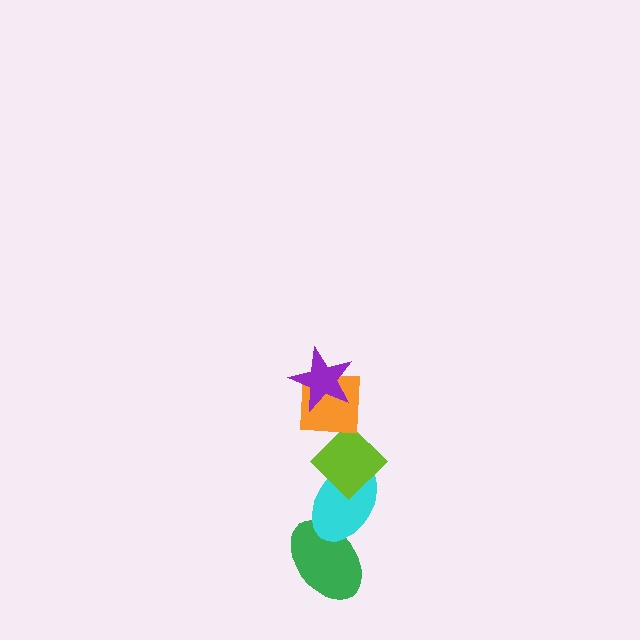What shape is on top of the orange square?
The purple star is on top of the orange square.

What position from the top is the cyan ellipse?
The cyan ellipse is 4th from the top.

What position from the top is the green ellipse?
The green ellipse is 5th from the top.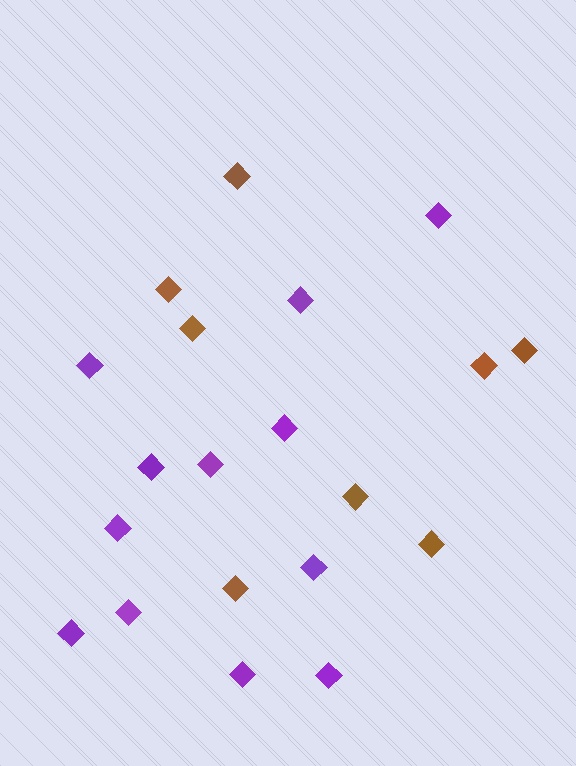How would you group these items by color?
There are 2 groups: one group of purple diamonds (12) and one group of brown diamonds (8).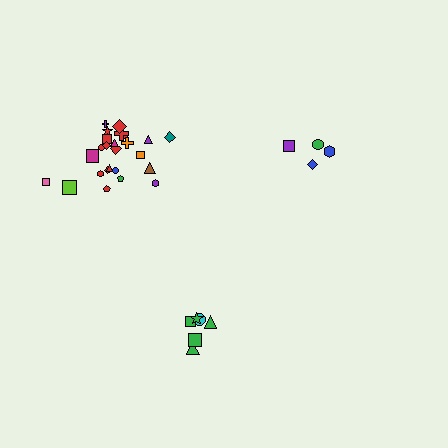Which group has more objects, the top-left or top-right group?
The top-left group.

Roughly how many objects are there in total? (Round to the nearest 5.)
Roughly 35 objects in total.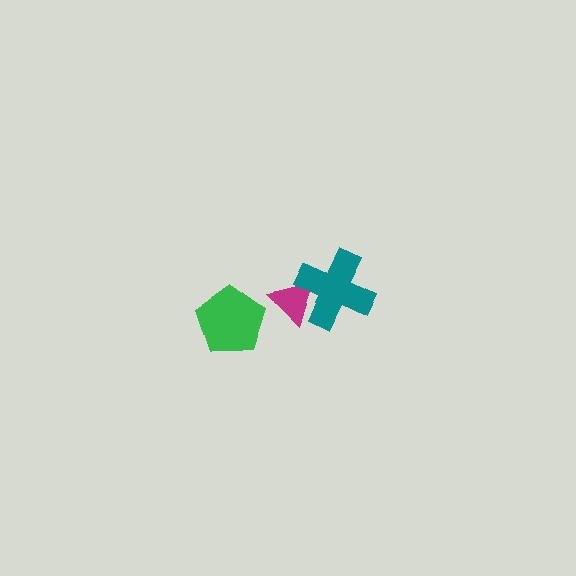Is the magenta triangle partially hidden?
Yes, it is partially covered by another shape.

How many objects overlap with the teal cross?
1 object overlaps with the teal cross.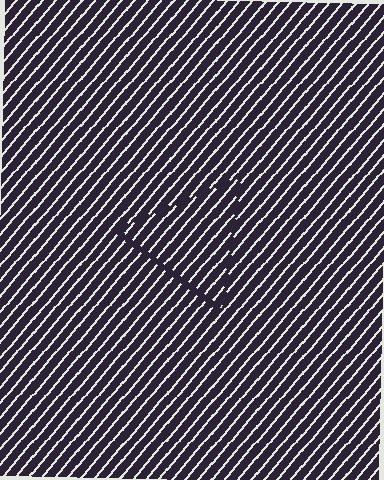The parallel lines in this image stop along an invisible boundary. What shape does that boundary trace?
An illusory triangle. The interior of the shape contains the same grating, shifted by half a period — the contour is defined by the phase discontinuity where line-ends from the inner and outer gratings abut.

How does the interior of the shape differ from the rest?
The interior of the shape contains the same grating, shifted by half a period — the contour is defined by the phase discontinuity where line-ends from the inner and outer gratings abut.